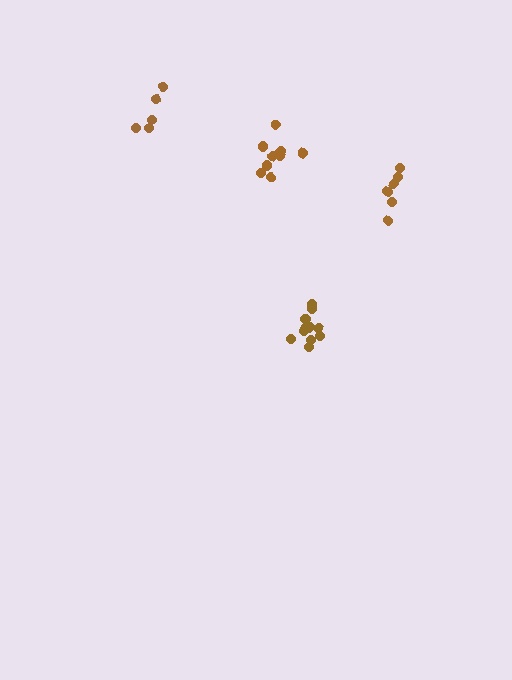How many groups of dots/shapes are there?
There are 4 groups.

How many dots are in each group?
Group 1: 5 dots, Group 2: 11 dots, Group 3: 6 dots, Group 4: 11 dots (33 total).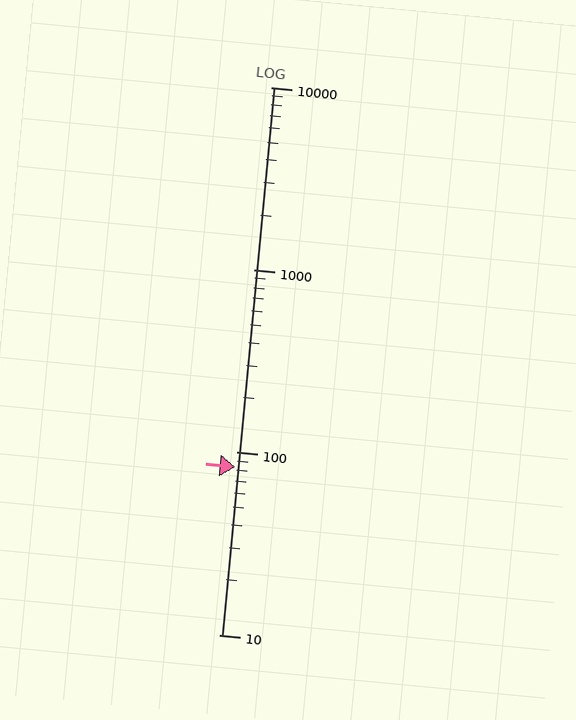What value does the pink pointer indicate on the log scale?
The pointer indicates approximately 83.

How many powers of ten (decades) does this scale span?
The scale spans 3 decades, from 10 to 10000.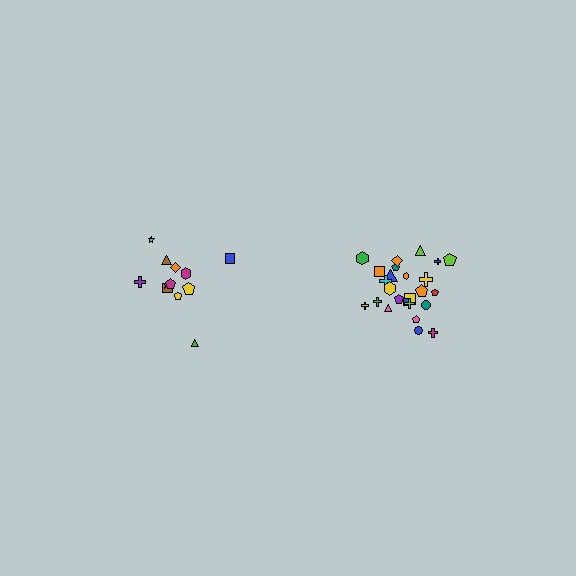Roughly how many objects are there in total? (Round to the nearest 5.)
Roughly 35 objects in total.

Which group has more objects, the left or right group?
The right group.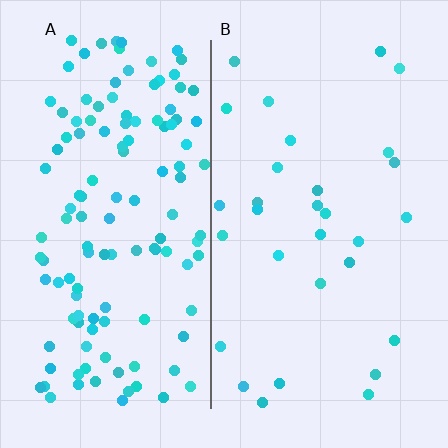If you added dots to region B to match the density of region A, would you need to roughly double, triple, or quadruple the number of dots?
Approximately quadruple.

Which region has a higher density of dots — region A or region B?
A (the left).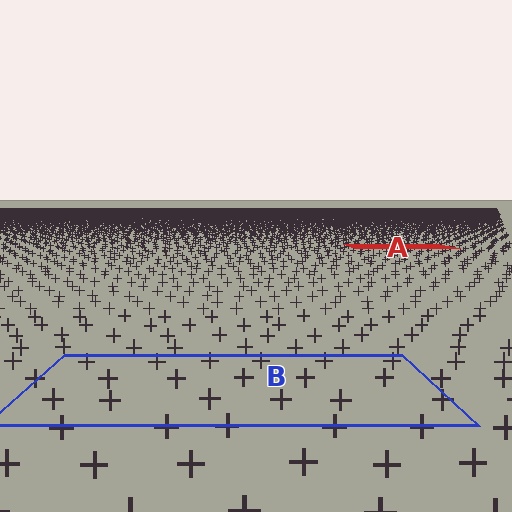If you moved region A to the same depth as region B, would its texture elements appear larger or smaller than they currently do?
They would appear larger. At a closer depth, the same texture elements are projected at a bigger on-screen size.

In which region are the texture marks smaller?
The texture marks are smaller in region A, because it is farther away.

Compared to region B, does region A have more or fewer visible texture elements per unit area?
Region A has more texture elements per unit area — they are packed more densely because it is farther away.